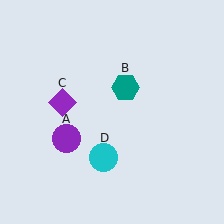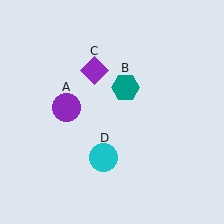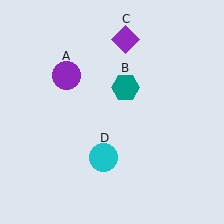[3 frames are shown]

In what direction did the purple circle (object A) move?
The purple circle (object A) moved up.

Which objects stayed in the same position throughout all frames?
Teal hexagon (object B) and cyan circle (object D) remained stationary.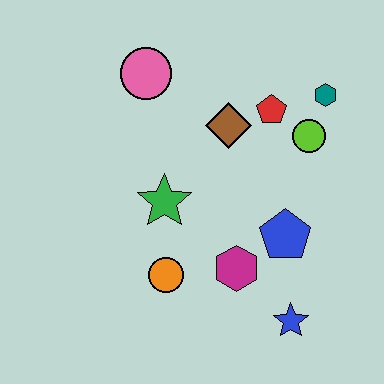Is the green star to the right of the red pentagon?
No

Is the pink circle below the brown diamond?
No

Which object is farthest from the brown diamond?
The blue star is farthest from the brown diamond.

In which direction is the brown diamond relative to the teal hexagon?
The brown diamond is to the left of the teal hexagon.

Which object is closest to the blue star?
The magenta hexagon is closest to the blue star.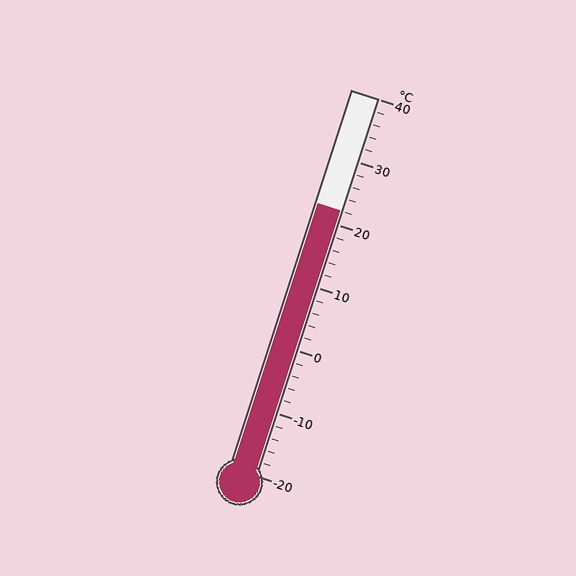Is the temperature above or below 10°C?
The temperature is above 10°C.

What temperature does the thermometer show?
The thermometer shows approximately 22°C.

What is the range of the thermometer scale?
The thermometer scale ranges from -20°C to 40°C.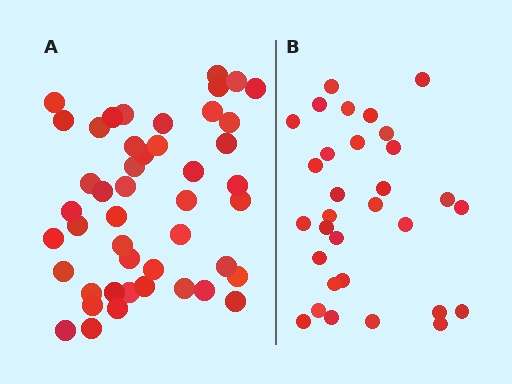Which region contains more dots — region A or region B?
Region A (the left region) has more dots.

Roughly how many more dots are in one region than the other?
Region A has approximately 15 more dots than region B.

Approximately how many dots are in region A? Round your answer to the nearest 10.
About 50 dots. (The exact count is 46, which rounds to 50.)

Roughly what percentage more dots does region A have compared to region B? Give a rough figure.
About 50% more.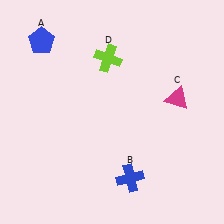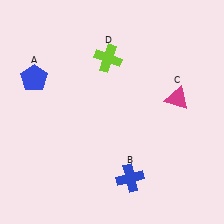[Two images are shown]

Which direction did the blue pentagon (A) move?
The blue pentagon (A) moved down.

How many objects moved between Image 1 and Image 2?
1 object moved between the two images.